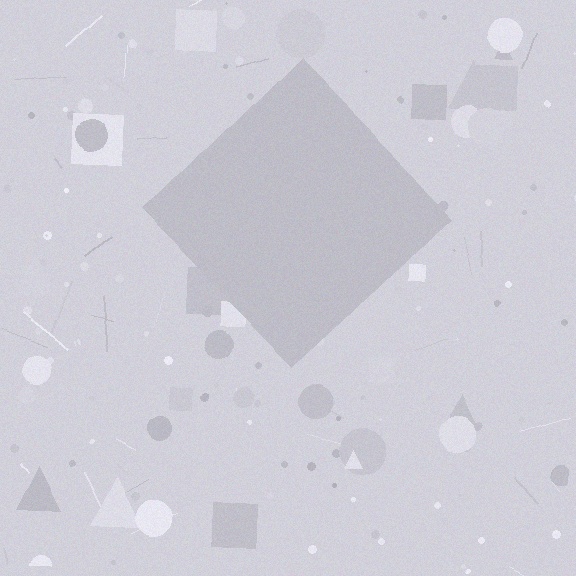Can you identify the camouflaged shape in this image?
The camouflaged shape is a diamond.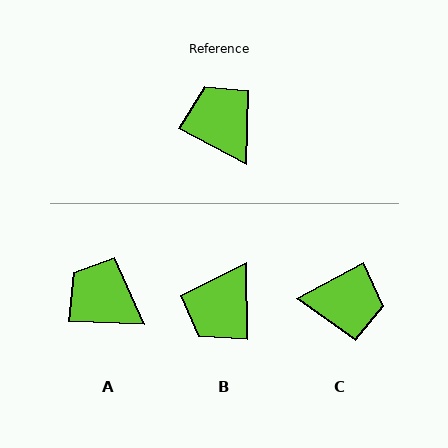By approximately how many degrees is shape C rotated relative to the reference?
Approximately 124 degrees clockwise.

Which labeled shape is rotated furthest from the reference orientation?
C, about 124 degrees away.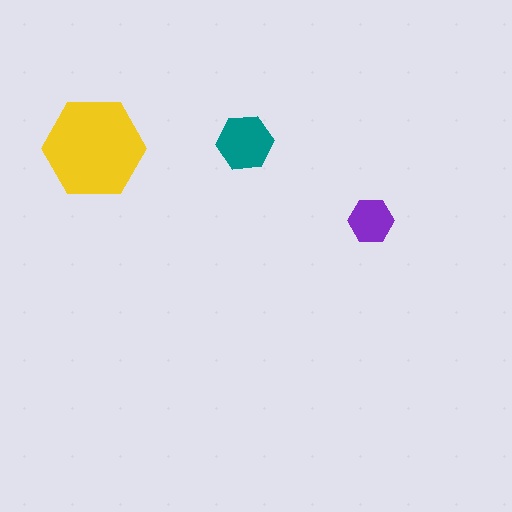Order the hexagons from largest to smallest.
the yellow one, the teal one, the purple one.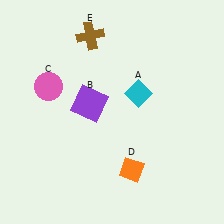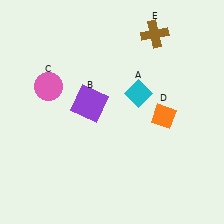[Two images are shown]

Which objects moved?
The objects that moved are: the orange diamond (D), the brown cross (E).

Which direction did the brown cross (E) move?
The brown cross (E) moved right.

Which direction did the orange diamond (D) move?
The orange diamond (D) moved up.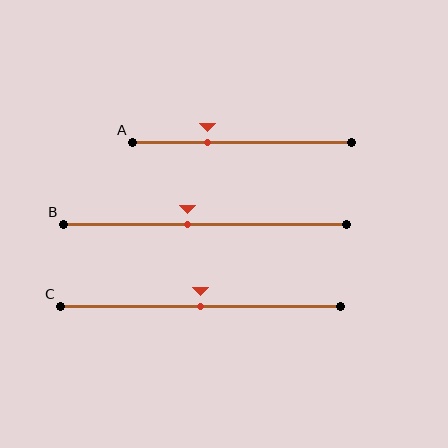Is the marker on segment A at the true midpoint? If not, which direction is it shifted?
No, the marker on segment A is shifted to the left by about 16% of the segment length.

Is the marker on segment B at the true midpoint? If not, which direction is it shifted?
No, the marker on segment B is shifted to the left by about 6% of the segment length.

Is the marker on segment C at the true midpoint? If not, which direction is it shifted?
Yes, the marker on segment C is at the true midpoint.